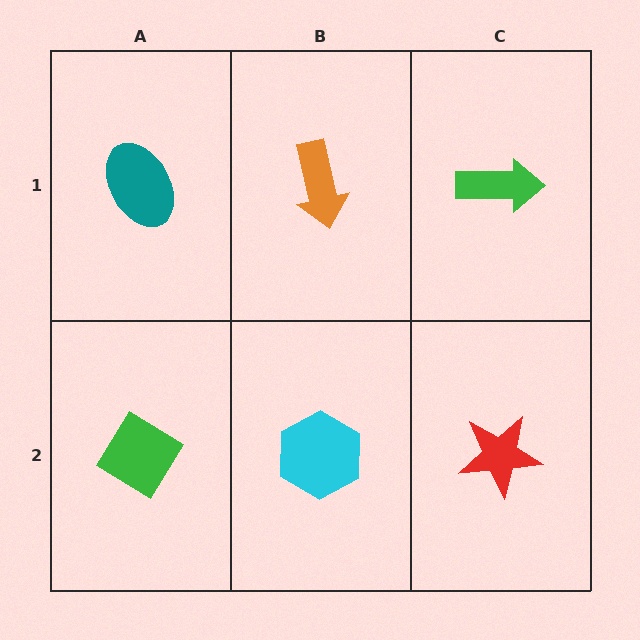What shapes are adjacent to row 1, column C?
A red star (row 2, column C), an orange arrow (row 1, column B).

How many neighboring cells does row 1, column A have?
2.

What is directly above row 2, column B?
An orange arrow.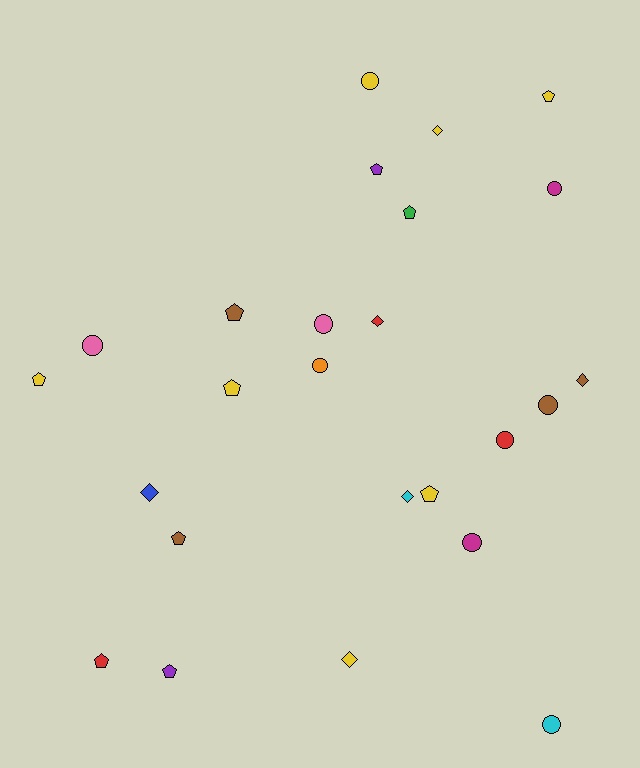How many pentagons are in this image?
There are 10 pentagons.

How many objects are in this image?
There are 25 objects.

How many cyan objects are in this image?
There are 2 cyan objects.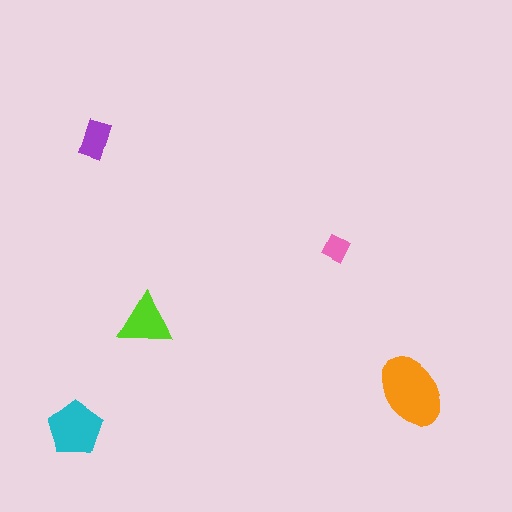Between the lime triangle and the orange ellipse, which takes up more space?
The orange ellipse.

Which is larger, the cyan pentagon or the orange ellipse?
The orange ellipse.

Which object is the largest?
The orange ellipse.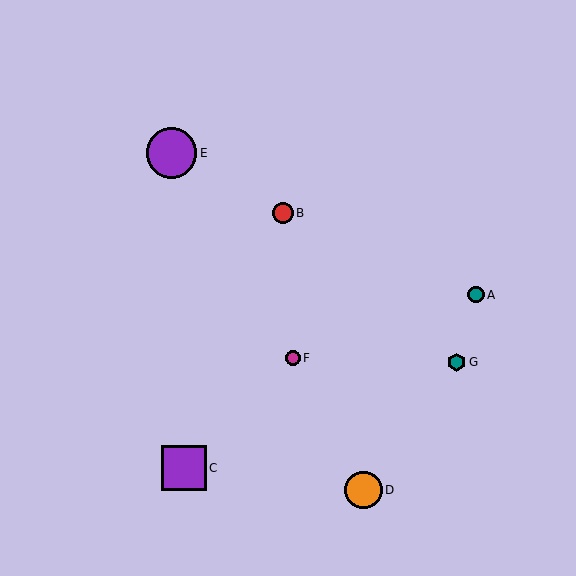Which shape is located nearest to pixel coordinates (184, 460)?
The purple square (labeled C) at (184, 468) is nearest to that location.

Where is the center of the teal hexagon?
The center of the teal hexagon is at (457, 362).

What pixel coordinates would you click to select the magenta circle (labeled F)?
Click at (293, 358) to select the magenta circle F.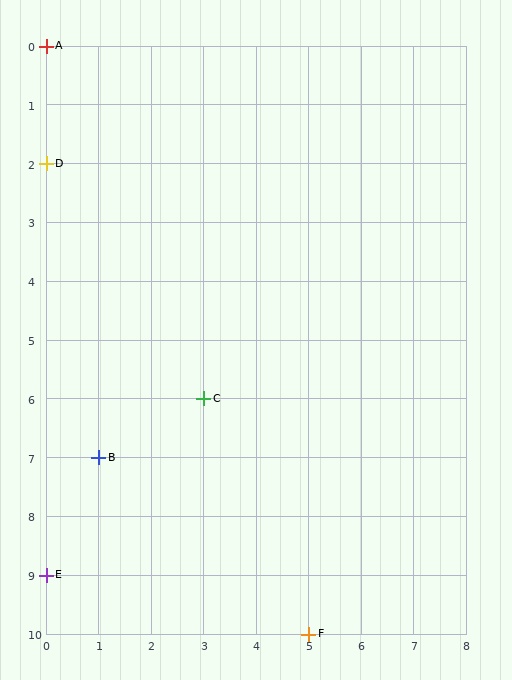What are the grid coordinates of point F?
Point F is at grid coordinates (5, 10).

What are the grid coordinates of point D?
Point D is at grid coordinates (0, 2).